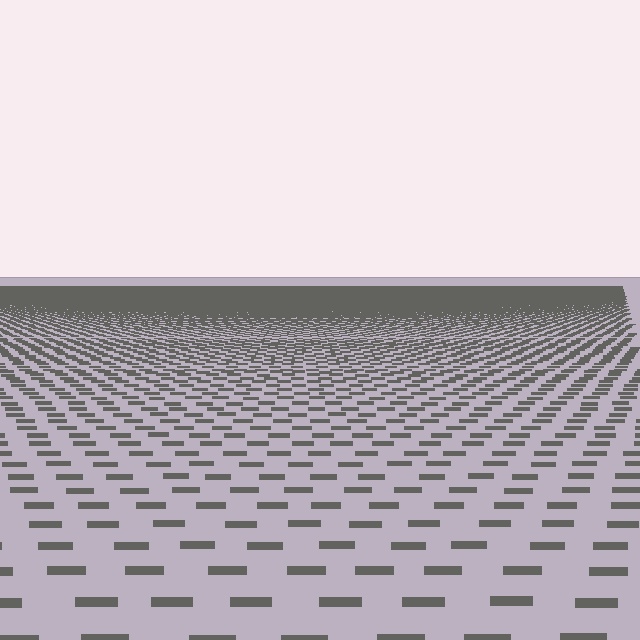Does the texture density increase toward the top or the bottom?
Density increases toward the top.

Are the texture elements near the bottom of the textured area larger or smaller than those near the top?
Larger. Near the bottom, elements are closer to the viewer and appear at a bigger on-screen size.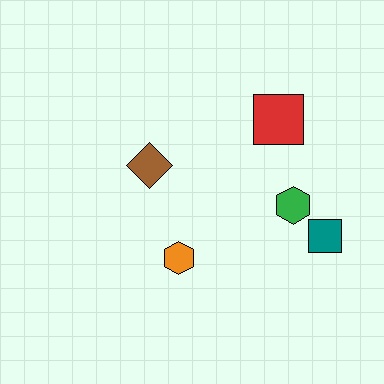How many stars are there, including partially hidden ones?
There are no stars.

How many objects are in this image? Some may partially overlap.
There are 5 objects.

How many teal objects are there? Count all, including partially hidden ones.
There is 1 teal object.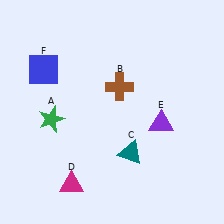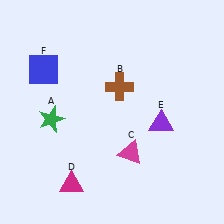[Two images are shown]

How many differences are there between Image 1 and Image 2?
There is 1 difference between the two images.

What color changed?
The triangle (C) changed from teal in Image 1 to magenta in Image 2.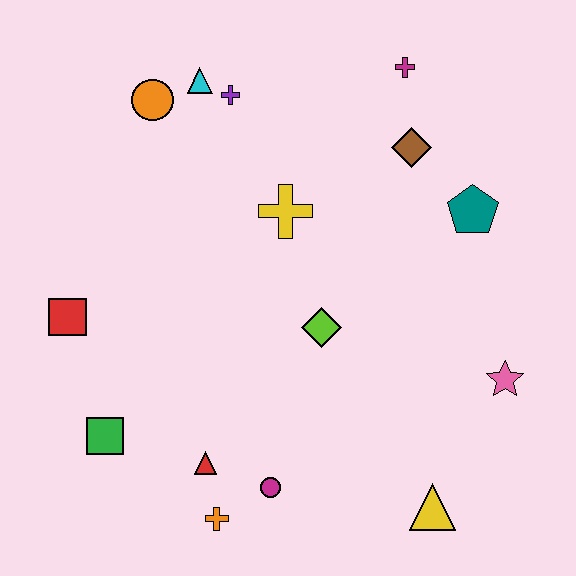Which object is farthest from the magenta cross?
The orange cross is farthest from the magenta cross.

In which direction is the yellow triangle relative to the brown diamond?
The yellow triangle is below the brown diamond.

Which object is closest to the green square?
The red triangle is closest to the green square.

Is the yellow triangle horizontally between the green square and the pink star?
Yes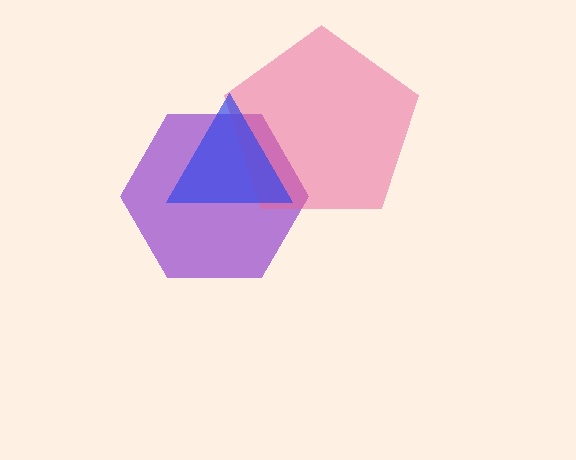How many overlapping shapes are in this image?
There are 3 overlapping shapes in the image.